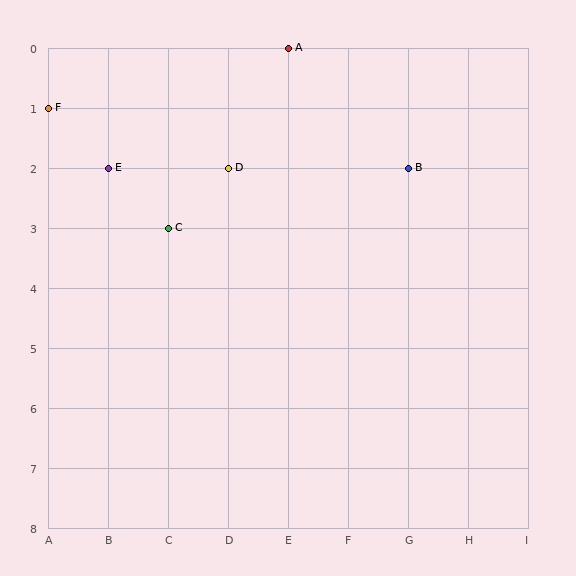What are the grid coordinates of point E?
Point E is at grid coordinates (B, 2).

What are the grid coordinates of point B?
Point B is at grid coordinates (G, 2).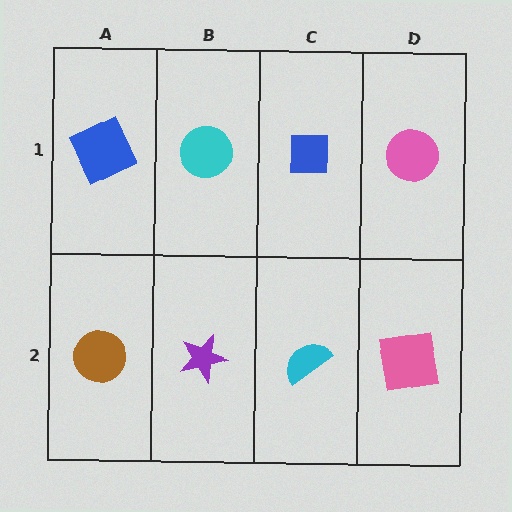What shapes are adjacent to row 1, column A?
A brown circle (row 2, column A), a cyan circle (row 1, column B).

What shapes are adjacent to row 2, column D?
A pink circle (row 1, column D), a cyan semicircle (row 2, column C).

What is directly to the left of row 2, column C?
A purple star.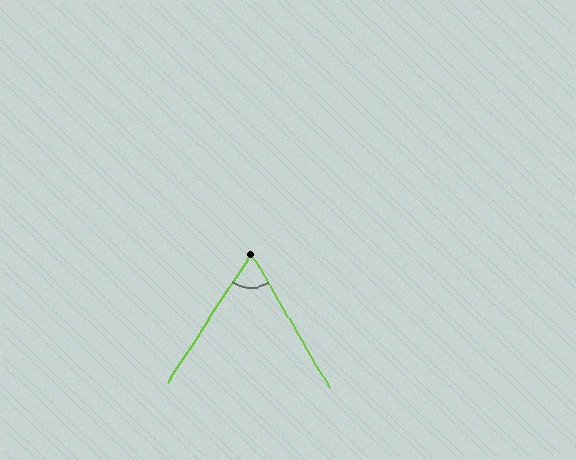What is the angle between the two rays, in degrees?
Approximately 63 degrees.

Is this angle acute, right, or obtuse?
It is acute.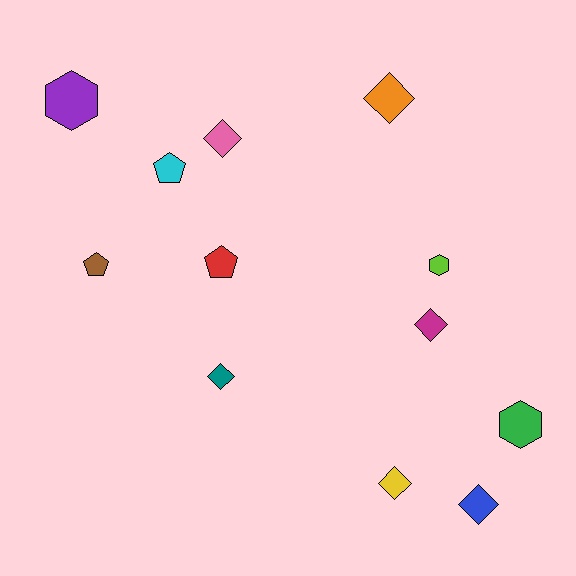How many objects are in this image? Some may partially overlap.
There are 12 objects.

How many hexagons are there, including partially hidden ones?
There are 3 hexagons.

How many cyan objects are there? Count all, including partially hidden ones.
There is 1 cyan object.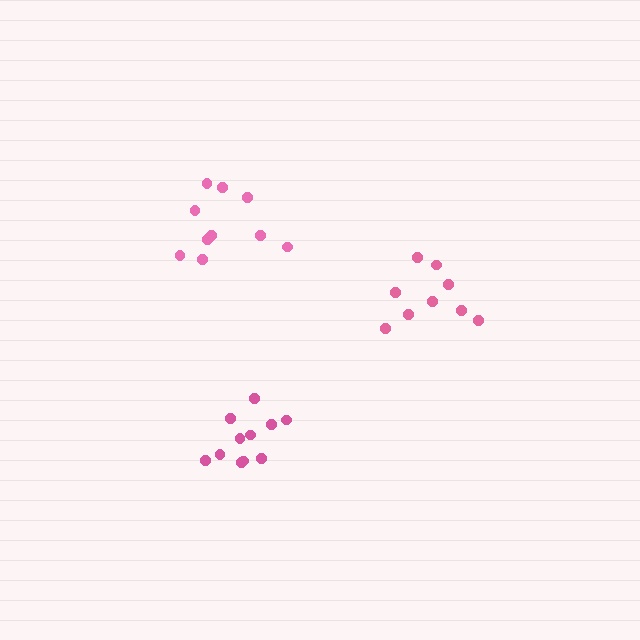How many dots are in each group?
Group 1: 10 dots, Group 2: 9 dots, Group 3: 11 dots (30 total).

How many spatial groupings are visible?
There are 3 spatial groupings.